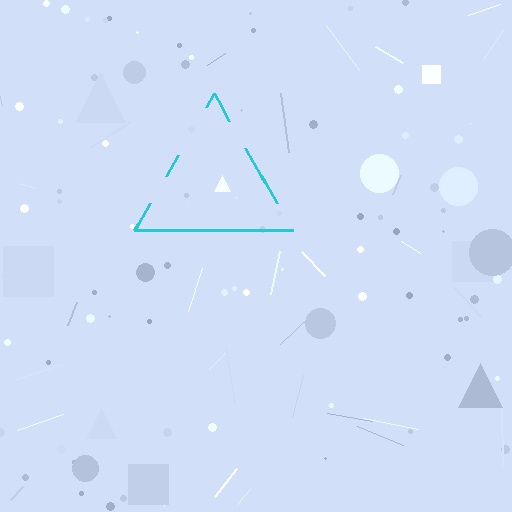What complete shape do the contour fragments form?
The contour fragments form a triangle.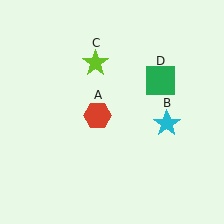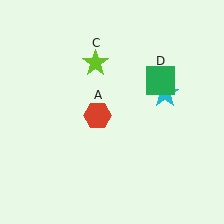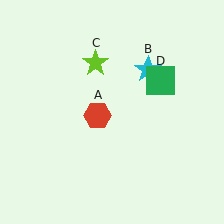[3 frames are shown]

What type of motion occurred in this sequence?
The cyan star (object B) rotated counterclockwise around the center of the scene.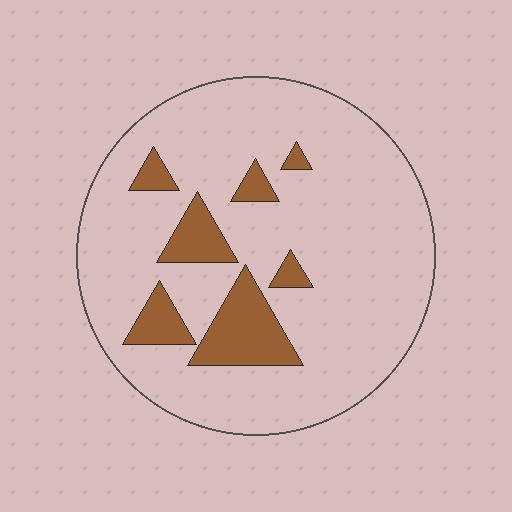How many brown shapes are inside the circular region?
7.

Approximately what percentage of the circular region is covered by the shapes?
Approximately 15%.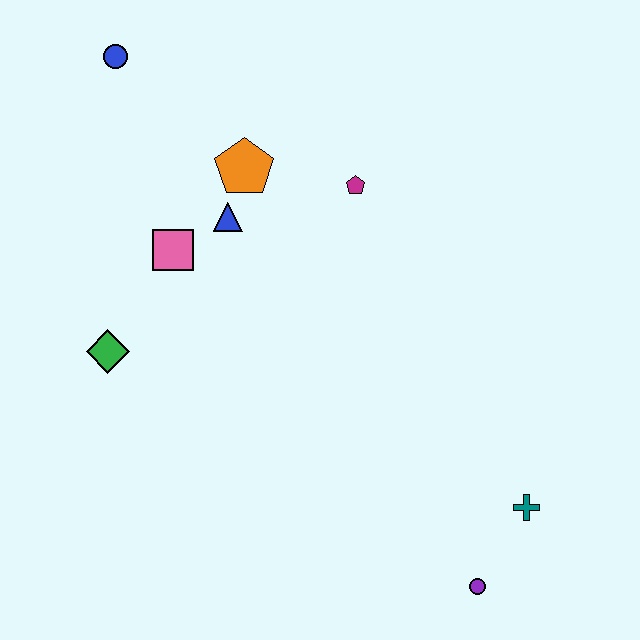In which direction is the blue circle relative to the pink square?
The blue circle is above the pink square.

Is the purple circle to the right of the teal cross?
No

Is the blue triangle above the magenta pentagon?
No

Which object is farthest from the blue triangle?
The purple circle is farthest from the blue triangle.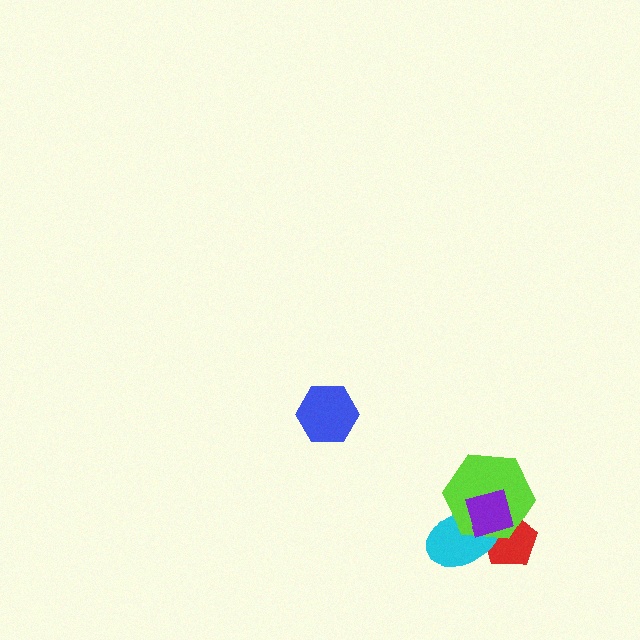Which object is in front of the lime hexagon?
The purple diamond is in front of the lime hexagon.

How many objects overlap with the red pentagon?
3 objects overlap with the red pentagon.